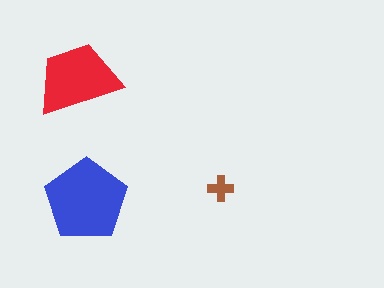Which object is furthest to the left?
The red trapezoid is leftmost.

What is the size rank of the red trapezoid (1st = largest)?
2nd.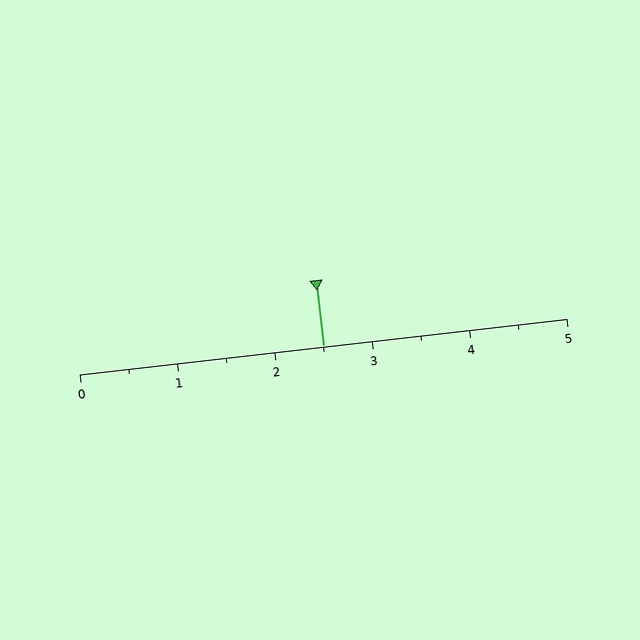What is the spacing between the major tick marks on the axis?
The major ticks are spaced 1 apart.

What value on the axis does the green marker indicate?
The marker indicates approximately 2.5.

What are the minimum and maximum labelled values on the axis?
The axis runs from 0 to 5.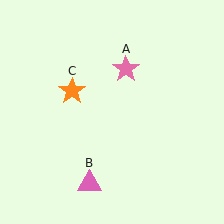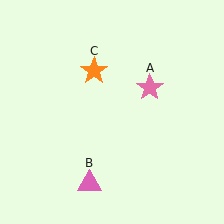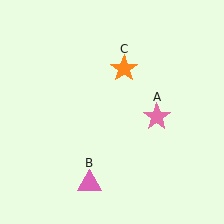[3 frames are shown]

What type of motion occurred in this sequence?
The pink star (object A), orange star (object C) rotated clockwise around the center of the scene.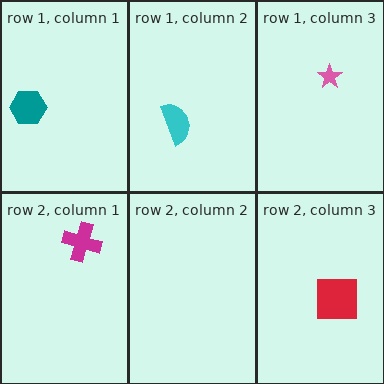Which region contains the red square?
The row 2, column 3 region.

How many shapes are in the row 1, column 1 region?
1.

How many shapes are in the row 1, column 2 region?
1.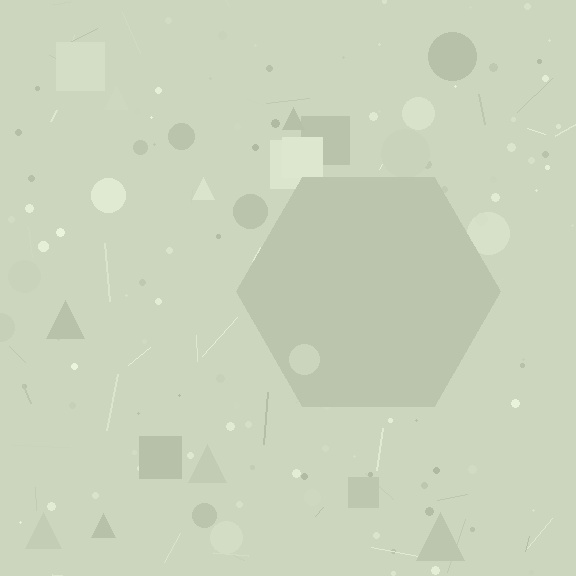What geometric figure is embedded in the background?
A hexagon is embedded in the background.